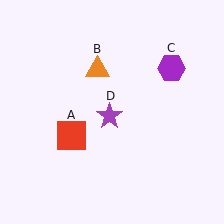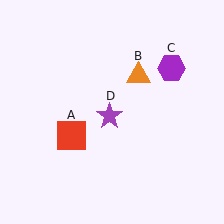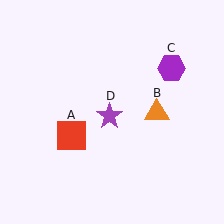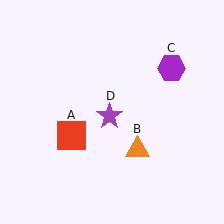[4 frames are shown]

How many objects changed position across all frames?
1 object changed position: orange triangle (object B).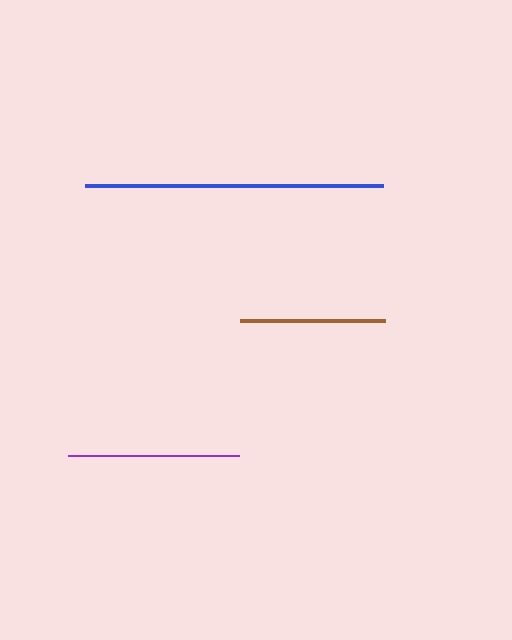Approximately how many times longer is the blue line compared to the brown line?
The blue line is approximately 2.1 times the length of the brown line.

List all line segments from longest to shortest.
From longest to shortest: blue, purple, brown.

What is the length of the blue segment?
The blue segment is approximately 298 pixels long.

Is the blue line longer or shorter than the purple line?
The blue line is longer than the purple line.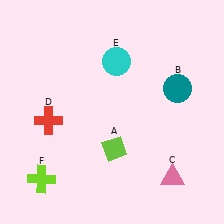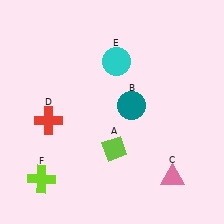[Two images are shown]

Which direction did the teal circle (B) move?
The teal circle (B) moved left.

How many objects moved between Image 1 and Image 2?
1 object moved between the two images.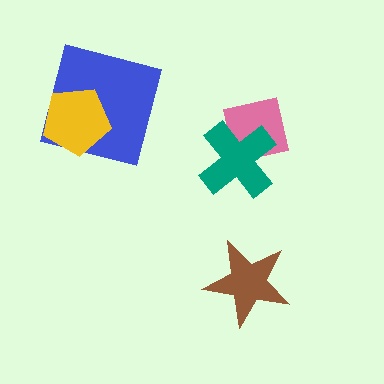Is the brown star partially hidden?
No, no other shape covers it.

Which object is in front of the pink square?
The teal cross is in front of the pink square.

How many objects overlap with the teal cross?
1 object overlaps with the teal cross.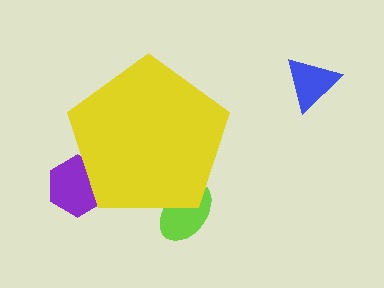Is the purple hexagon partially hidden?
Yes, the purple hexagon is partially hidden behind the yellow pentagon.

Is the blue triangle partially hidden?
No, the blue triangle is fully visible.